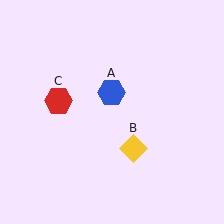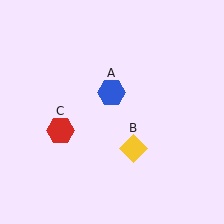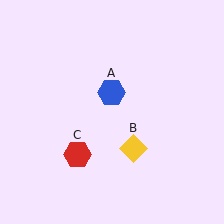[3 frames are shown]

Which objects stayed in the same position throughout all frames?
Blue hexagon (object A) and yellow diamond (object B) remained stationary.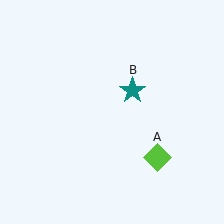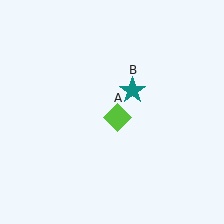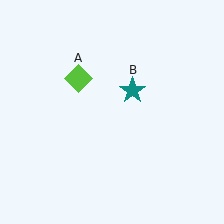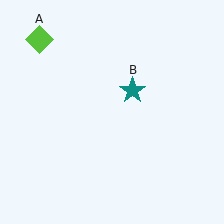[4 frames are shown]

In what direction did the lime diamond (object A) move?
The lime diamond (object A) moved up and to the left.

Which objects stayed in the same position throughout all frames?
Teal star (object B) remained stationary.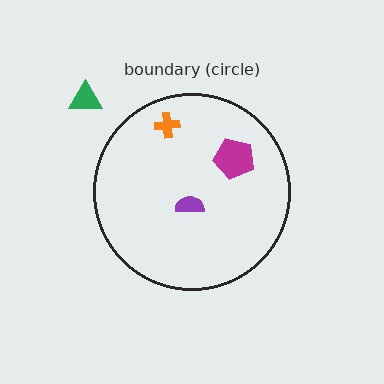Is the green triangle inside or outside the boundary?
Outside.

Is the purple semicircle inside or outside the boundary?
Inside.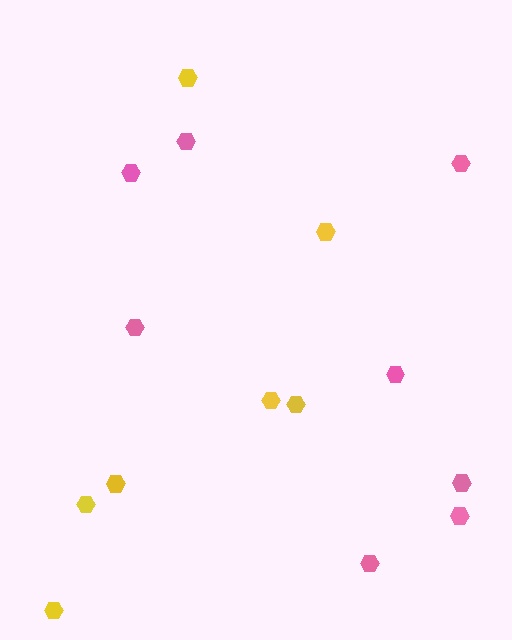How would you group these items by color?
There are 2 groups: one group of pink hexagons (8) and one group of yellow hexagons (7).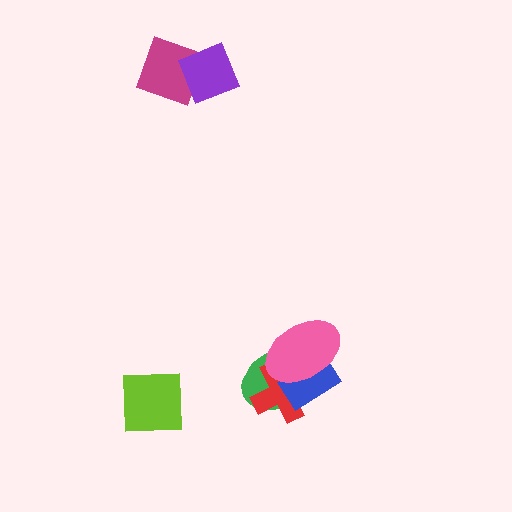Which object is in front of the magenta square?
The purple diamond is in front of the magenta square.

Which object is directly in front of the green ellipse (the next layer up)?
The red cross is directly in front of the green ellipse.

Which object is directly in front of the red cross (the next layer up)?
The blue rectangle is directly in front of the red cross.